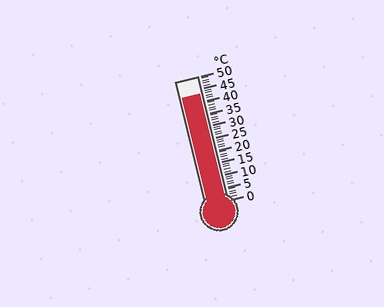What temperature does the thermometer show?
The thermometer shows approximately 43°C.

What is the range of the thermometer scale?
The thermometer scale ranges from 0°C to 50°C.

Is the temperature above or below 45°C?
The temperature is below 45°C.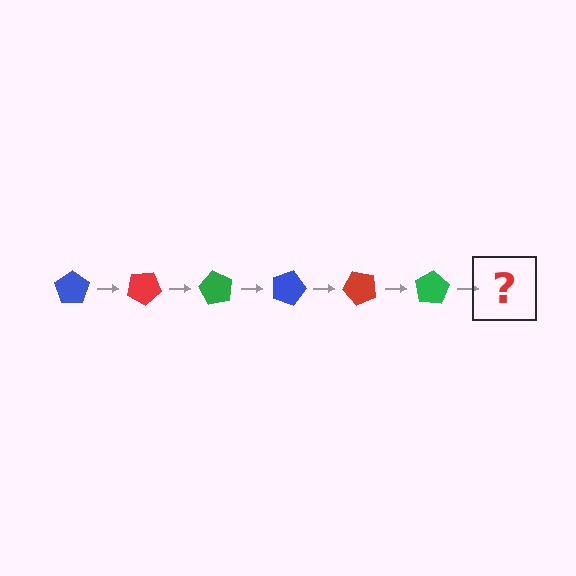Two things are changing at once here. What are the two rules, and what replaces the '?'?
The two rules are that it rotates 30 degrees each step and the color cycles through blue, red, and green. The '?' should be a blue pentagon, rotated 180 degrees from the start.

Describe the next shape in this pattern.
It should be a blue pentagon, rotated 180 degrees from the start.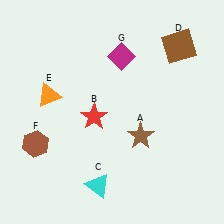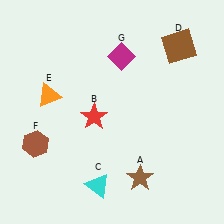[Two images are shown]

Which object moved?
The brown star (A) moved down.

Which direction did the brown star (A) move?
The brown star (A) moved down.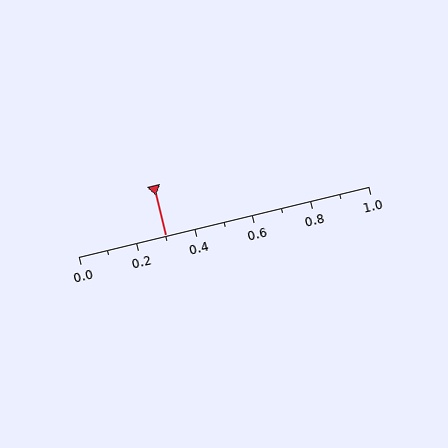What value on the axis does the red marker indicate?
The marker indicates approximately 0.3.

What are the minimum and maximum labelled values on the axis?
The axis runs from 0.0 to 1.0.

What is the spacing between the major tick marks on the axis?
The major ticks are spaced 0.2 apart.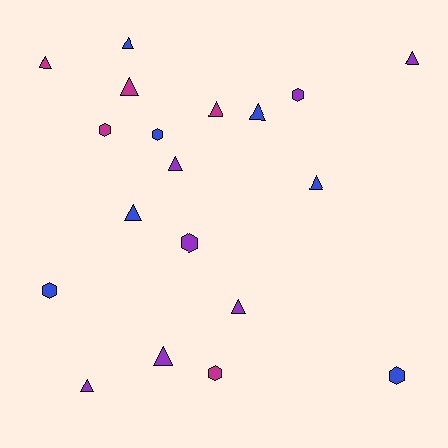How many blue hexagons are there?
There are 3 blue hexagons.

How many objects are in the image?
There are 19 objects.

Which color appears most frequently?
Blue, with 7 objects.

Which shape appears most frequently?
Triangle, with 12 objects.